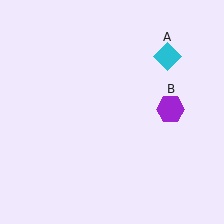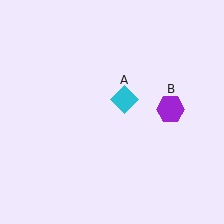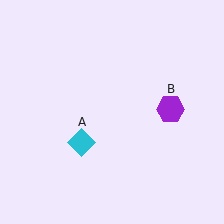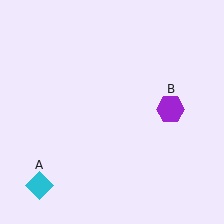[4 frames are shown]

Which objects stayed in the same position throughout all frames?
Purple hexagon (object B) remained stationary.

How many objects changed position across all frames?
1 object changed position: cyan diamond (object A).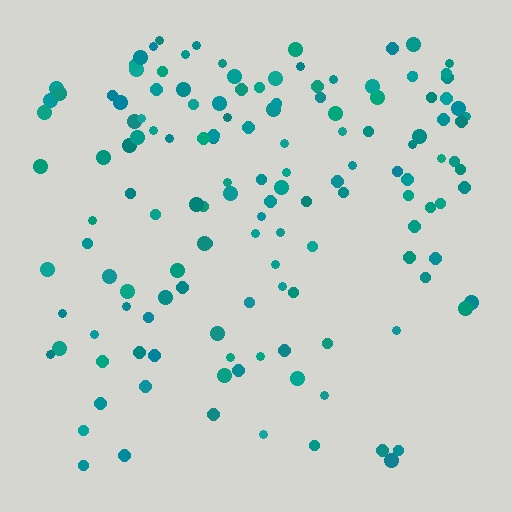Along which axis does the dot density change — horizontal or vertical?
Vertical.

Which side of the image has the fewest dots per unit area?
The bottom.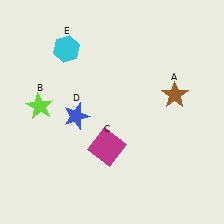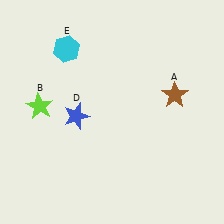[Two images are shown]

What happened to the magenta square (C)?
The magenta square (C) was removed in Image 2. It was in the bottom-left area of Image 1.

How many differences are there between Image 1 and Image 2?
There is 1 difference between the two images.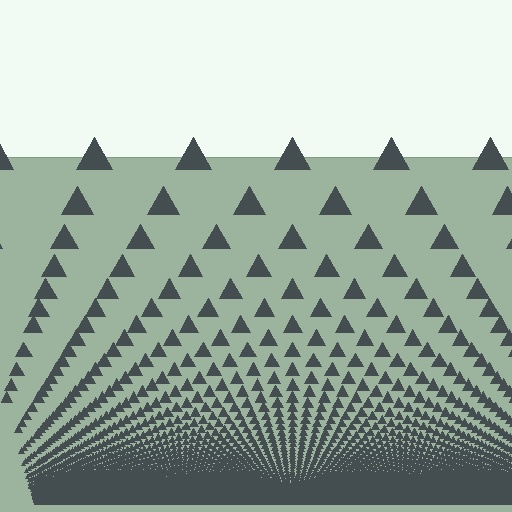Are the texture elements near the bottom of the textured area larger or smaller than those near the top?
Smaller. The gradient is inverted — elements near the bottom are smaller and denser.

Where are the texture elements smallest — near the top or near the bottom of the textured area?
Near the bottom.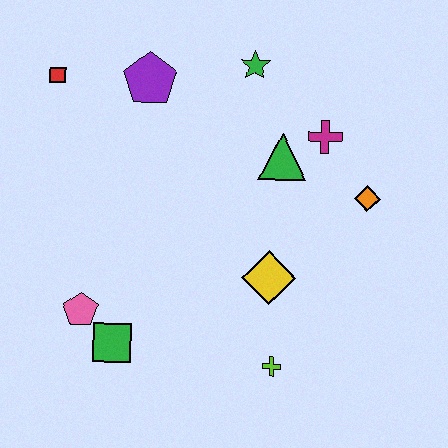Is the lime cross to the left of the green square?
No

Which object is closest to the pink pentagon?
The green square is closest to the pink pentagon.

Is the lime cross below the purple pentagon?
Yes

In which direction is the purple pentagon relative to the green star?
The purple pentagon is to the left of the green star.